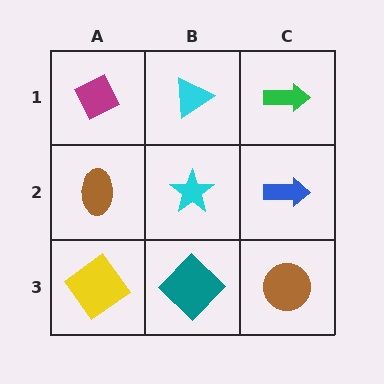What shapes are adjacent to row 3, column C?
A blue arrow (row 2, column C), a teal diamond (row 3, column B).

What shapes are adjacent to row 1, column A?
A brown ellipse (row 2, column A), a cyan triangle (row 1, column B).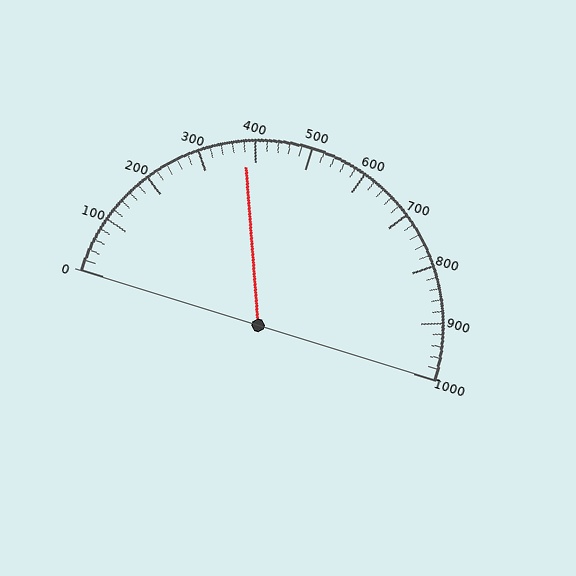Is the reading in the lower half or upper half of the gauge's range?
The reading is in the lower half of the range (0 to 1000).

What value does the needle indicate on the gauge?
The needle indicates approximately 380.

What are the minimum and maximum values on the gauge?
The gauge ranges from 0 to 1000.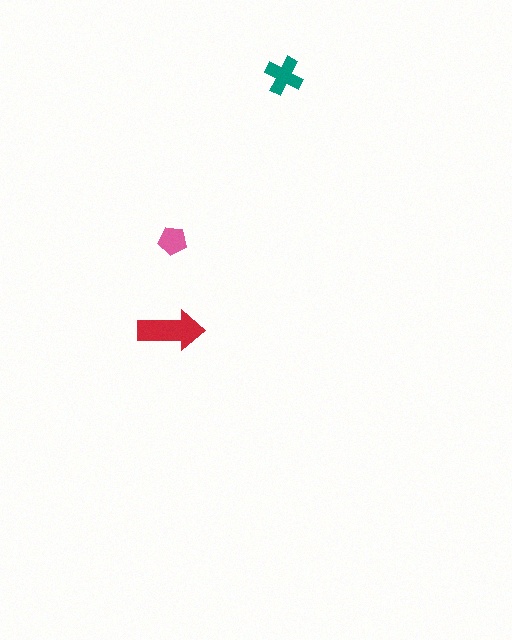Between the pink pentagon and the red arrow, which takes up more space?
The red arrow.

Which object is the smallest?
The pink pentagon.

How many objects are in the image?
There are 3 objects in the image.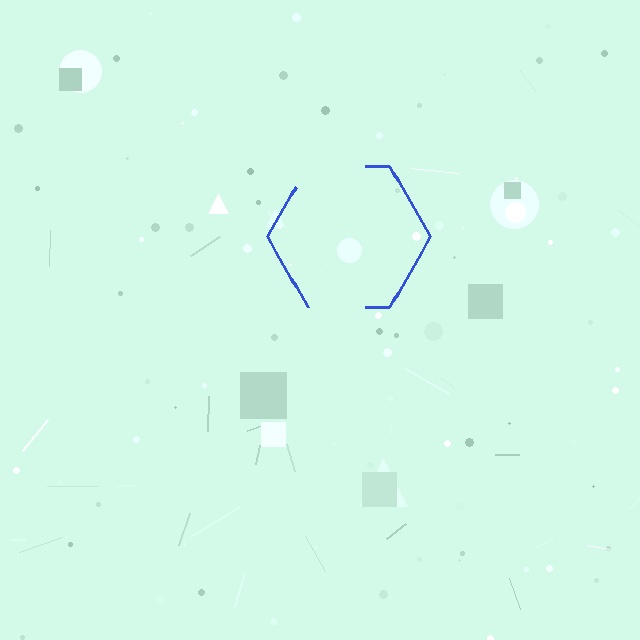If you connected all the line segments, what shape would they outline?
They would outline a hexagon.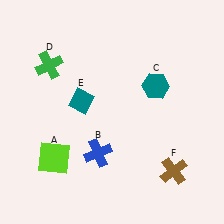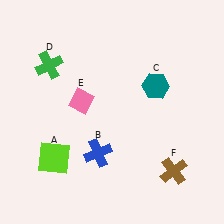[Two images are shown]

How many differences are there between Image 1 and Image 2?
There is 1 difference between the two images.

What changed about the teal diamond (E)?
In Image 1, E is teal. In Image 2, it changed to pink.